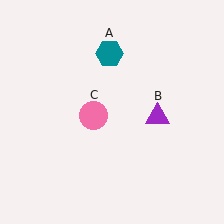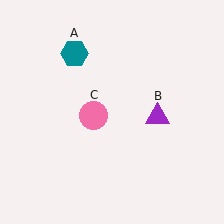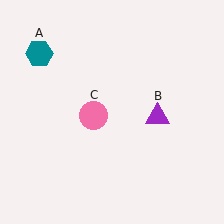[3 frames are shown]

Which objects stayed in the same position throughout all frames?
Purple triangle (object B) and pink circle (object C) remained stationary.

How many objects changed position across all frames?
1 object changed position: teal hexagon (object A).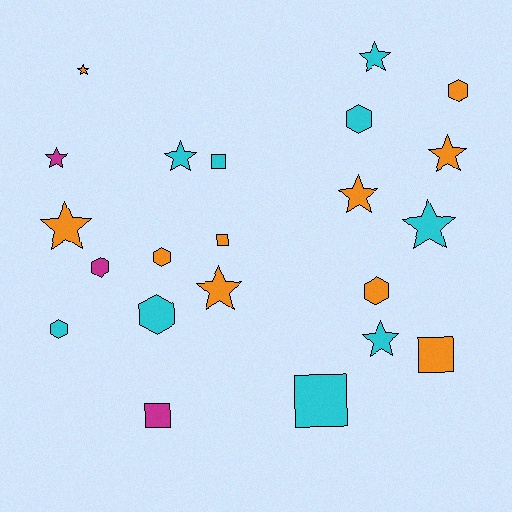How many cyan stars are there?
There are 4 cyan stars.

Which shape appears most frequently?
Star, with 10 objects.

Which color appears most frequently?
Orange, with 10 objects.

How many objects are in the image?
There are 22 objects.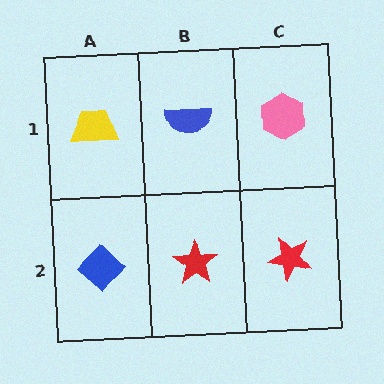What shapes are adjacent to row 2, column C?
A pink hexagon (row 1, column C), a red star (row 2, column B).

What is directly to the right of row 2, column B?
A red star.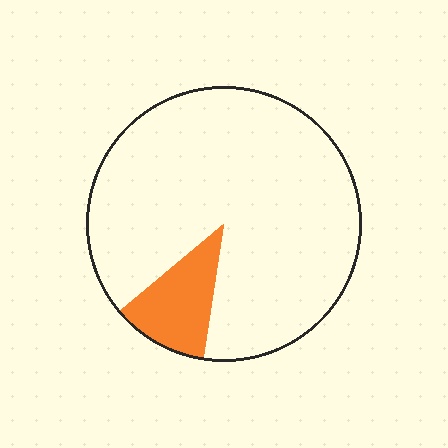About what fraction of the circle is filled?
About one eighth (1/8).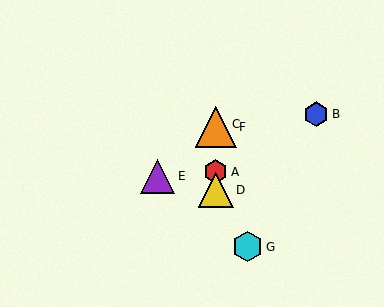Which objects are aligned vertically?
Objects A, C, D, F are aligned vertically.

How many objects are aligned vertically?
4 objects (A, C, D, F) are aligned vertically.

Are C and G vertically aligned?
No, C is at x≈216 and G is at x≈247.